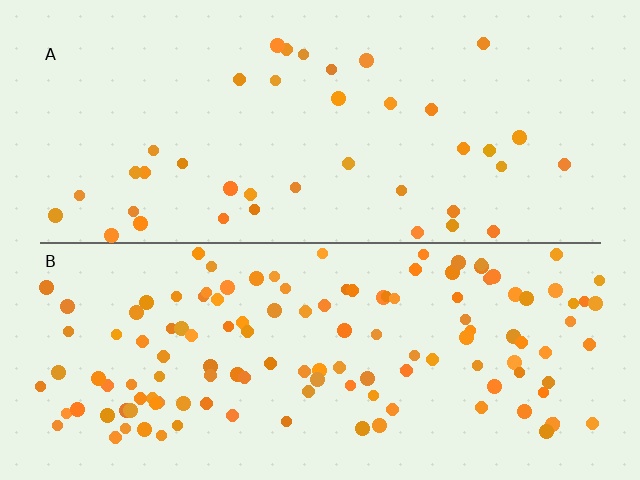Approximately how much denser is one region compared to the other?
Approximately 3.3× — region B over region A.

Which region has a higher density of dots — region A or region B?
B (the bottom).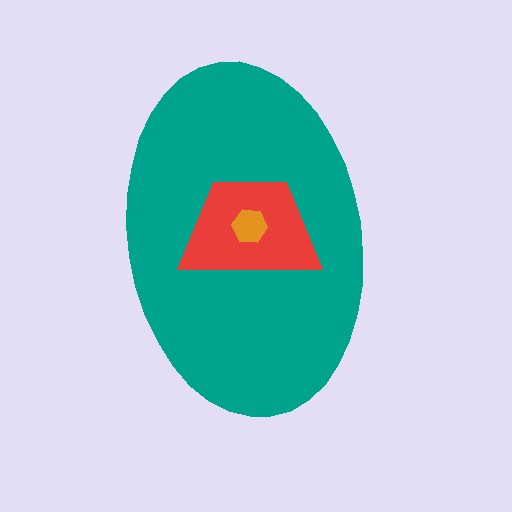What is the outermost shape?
The teal ellipse.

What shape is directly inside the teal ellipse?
The red trapezoid.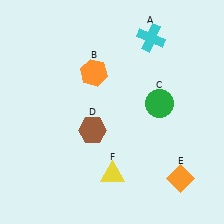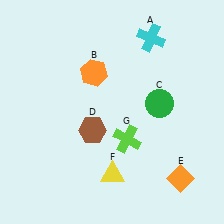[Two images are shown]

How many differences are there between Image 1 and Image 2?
There is 1 difference between the two images.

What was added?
A lime cross (G) was added in Image 2.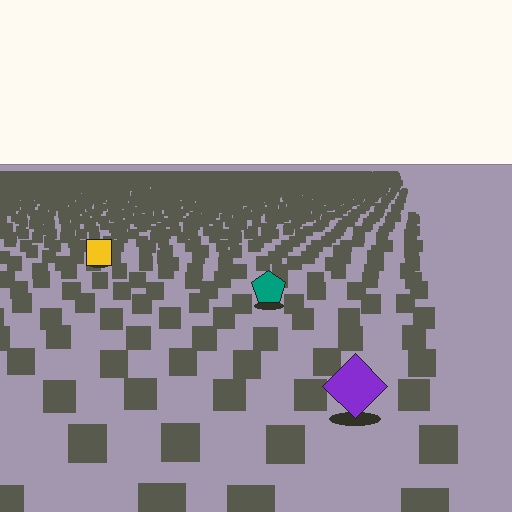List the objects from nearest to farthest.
From nearest to farthest: the purple diamond, the teal pentagon, the yellow square.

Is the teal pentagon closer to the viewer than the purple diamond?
No. The purple diamond is closer — you can tell from the texture gradient: the ground texture is coarser near it.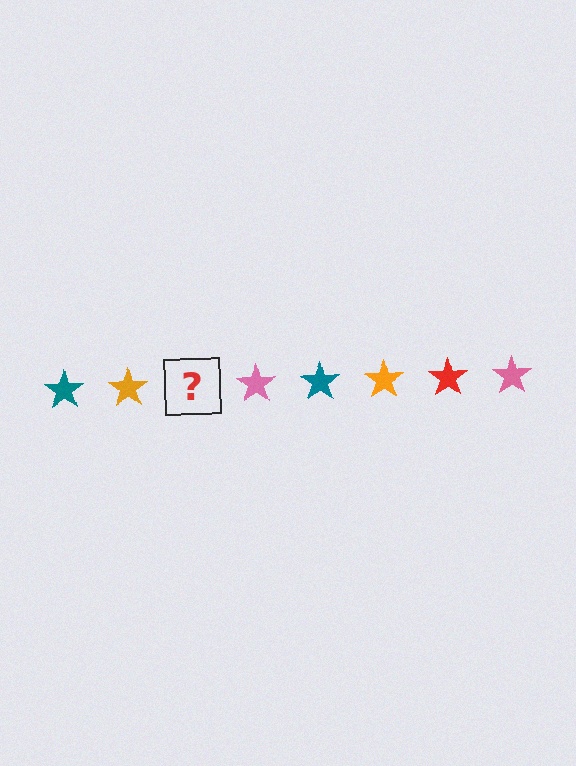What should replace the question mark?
The question mark should be replaced with a red star.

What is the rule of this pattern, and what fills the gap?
The rule is that the pattern cycles through teal, orange, red, pink stars. The gap should be filled with a red star.